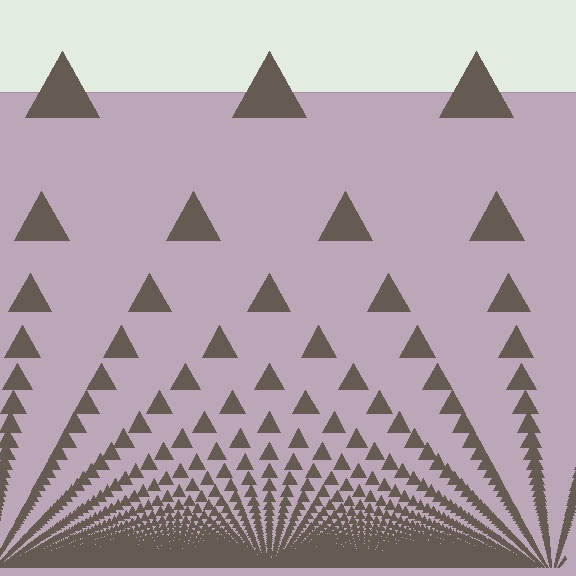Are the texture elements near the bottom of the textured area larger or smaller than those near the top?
Smaller. The gradient is inverted — elements near the bottom are smaller and denser.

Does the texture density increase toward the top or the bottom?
Density increases toward the bottom.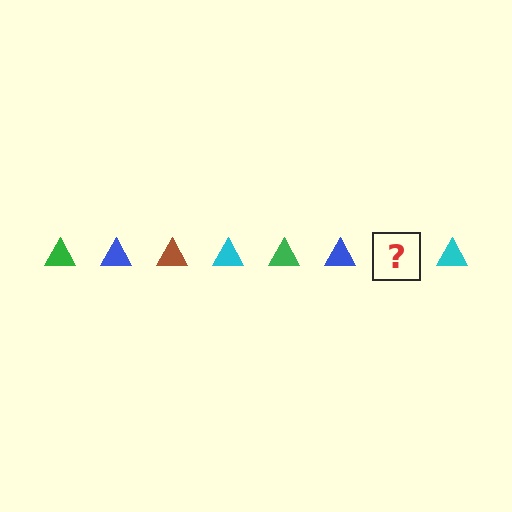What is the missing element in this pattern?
The missing element is a brown triangle.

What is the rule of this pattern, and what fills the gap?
The rule is that the pattern cycles through green, blue, brown, cyan triangles. The gap should be filled with a brown triangle.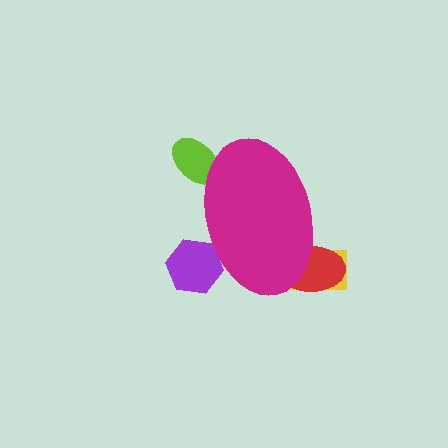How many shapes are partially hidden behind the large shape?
4 shapes are partially hidden.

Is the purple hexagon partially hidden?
Yes, the purple hexagon is partially hidden behind the magenta ellipse.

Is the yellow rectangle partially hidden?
Yes, the yellow rectangle is partially hidden behind the magenta ellipse.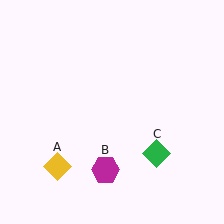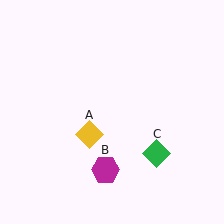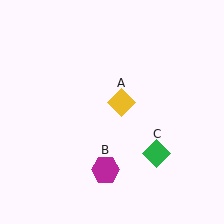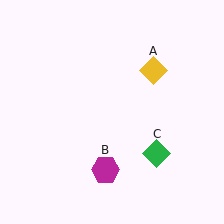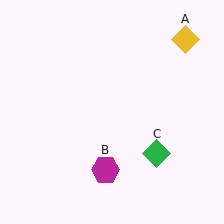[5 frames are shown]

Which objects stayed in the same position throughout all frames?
Magenta hexagon (object B) and green diamond (object C) remained stationary.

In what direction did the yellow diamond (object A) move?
The yellow diamond (object A) moved up and to the right.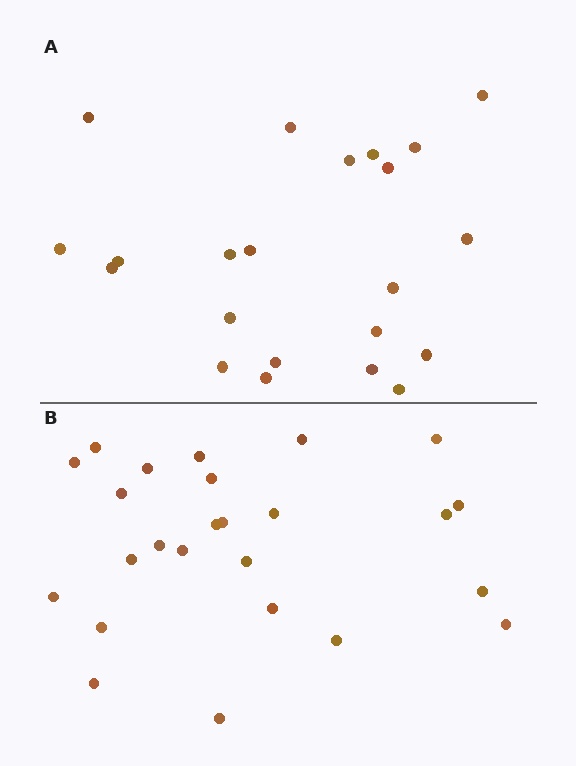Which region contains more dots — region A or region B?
Region B (the bottom region) has more dots.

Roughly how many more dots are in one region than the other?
Region B has just a few more — roughly 2 or 3 more dots than region A.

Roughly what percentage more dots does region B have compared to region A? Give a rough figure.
About 15% more.